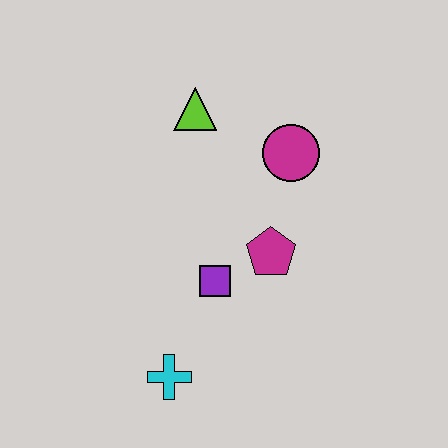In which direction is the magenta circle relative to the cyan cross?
The magenta circle is above the cyan cross.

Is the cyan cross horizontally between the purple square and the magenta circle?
No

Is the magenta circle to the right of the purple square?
Yes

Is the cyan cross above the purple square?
No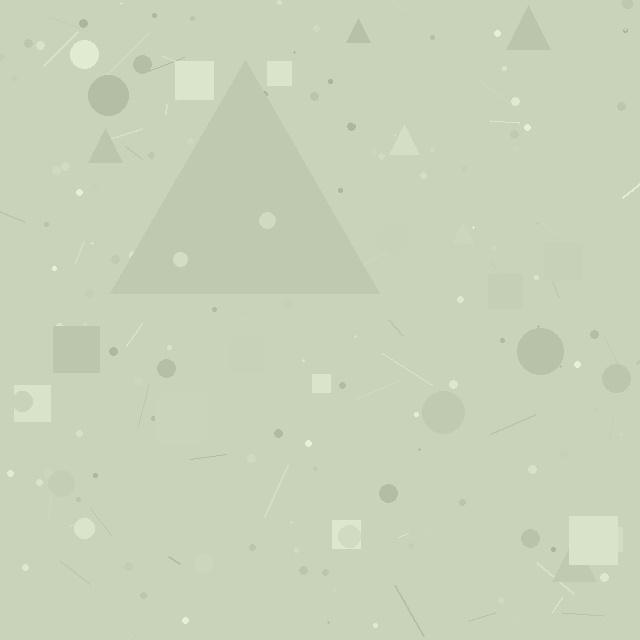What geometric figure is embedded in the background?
A triangle is embedded in the background.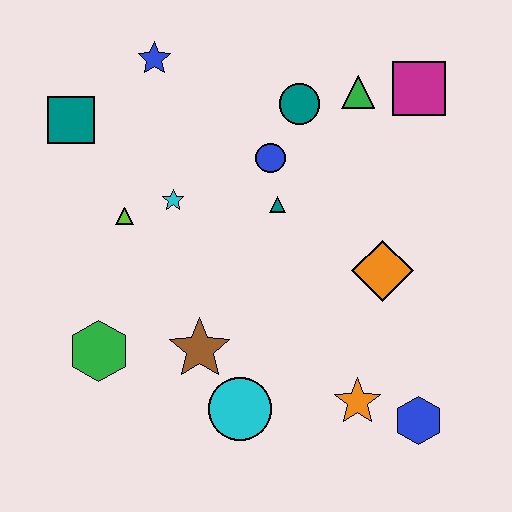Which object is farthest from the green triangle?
The green hexagon is farthest from the green triangle.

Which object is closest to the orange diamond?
The teal triangle is closest to the orange diamond.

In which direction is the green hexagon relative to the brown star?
The green hexagon is to the left of the brown star.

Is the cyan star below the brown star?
No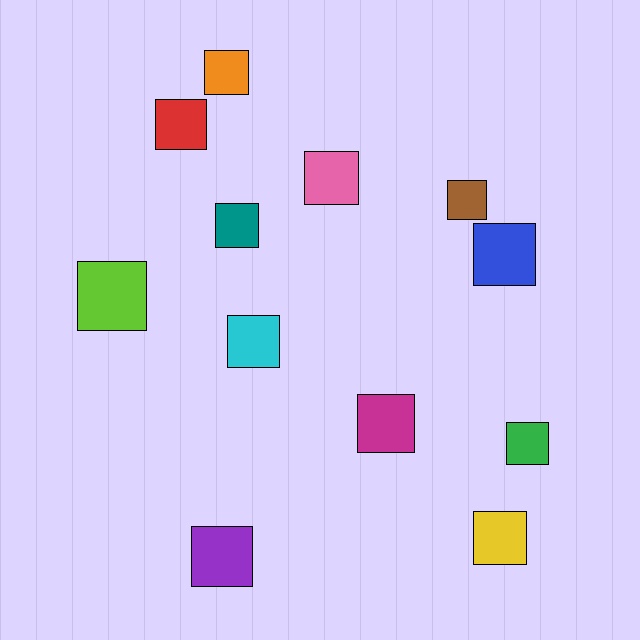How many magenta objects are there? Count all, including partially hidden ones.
There is 1 magenta object.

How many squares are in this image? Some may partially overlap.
There are 12 squares.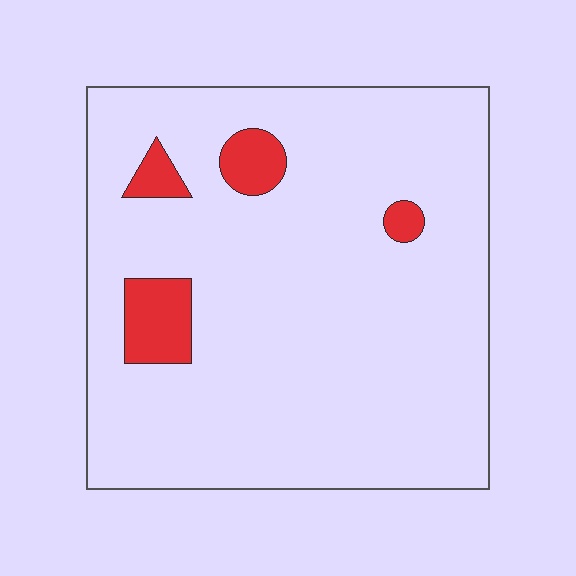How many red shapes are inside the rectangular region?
4.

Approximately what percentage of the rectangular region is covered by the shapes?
Approximately 10%.